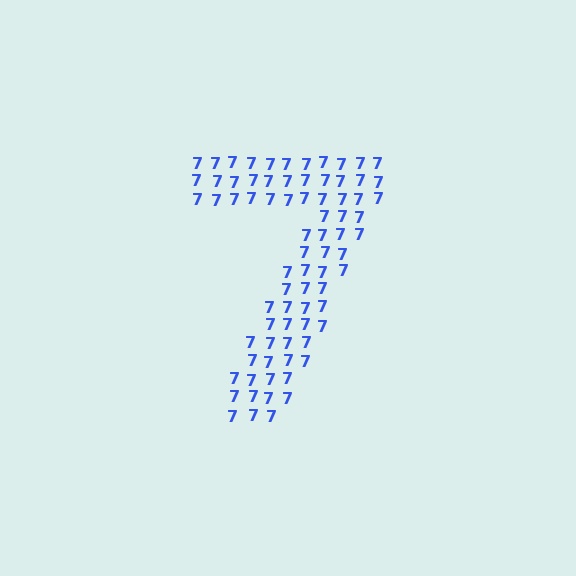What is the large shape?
The large shape is the digit 7.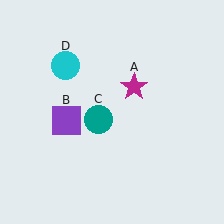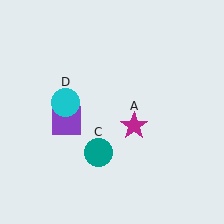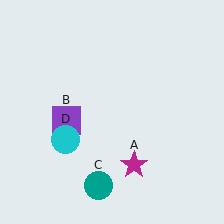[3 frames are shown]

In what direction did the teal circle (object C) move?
The teal circle (object C) moved down.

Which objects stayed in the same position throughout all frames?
Purple square (object B) remained stationary.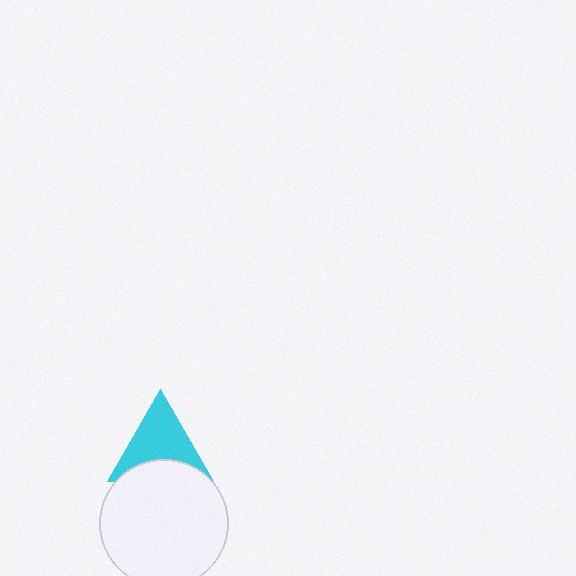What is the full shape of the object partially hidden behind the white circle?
The partially hidden object is a cyan triangle.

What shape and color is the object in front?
The object in front is a white circle.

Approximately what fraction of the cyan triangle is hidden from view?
Roughly 31% of the cyan triangle is hidden behind the white circle.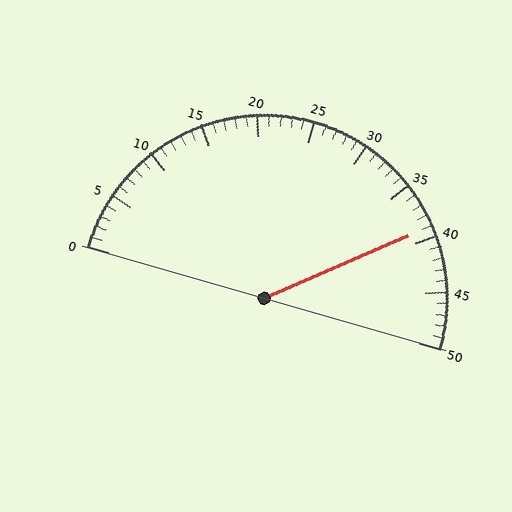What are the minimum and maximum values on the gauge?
The gauge ranges from 0 to 50.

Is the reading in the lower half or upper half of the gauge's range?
The reading is in the upper half of the range (0 to 50).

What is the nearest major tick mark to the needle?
The nearest major tick mark is 40.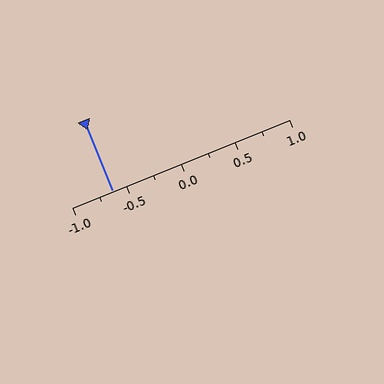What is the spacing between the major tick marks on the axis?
The major ticks are spaced 0.5 apart.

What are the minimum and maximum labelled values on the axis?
The axis runs from -1.0 to 1.0.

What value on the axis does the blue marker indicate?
The marker indicates approximately -0.62.